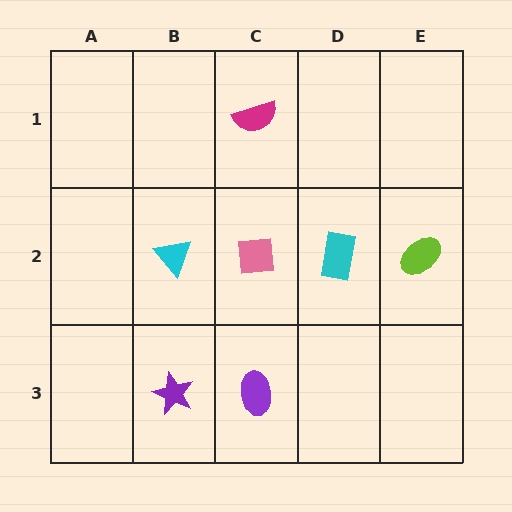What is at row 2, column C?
A pink square.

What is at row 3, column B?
A purple star.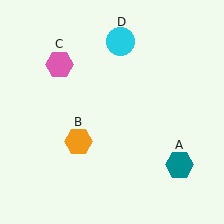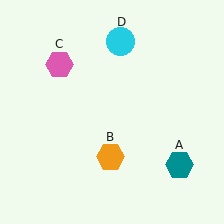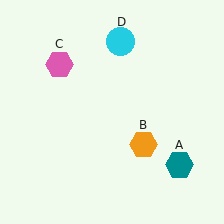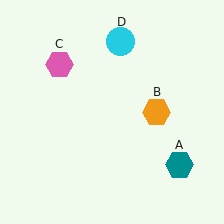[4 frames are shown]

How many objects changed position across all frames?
1 object changed position: orange hexagon (object B).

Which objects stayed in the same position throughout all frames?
Teal hexagon (object A) and pink hexagon (object C) and cyan circle (object D) remained stationary.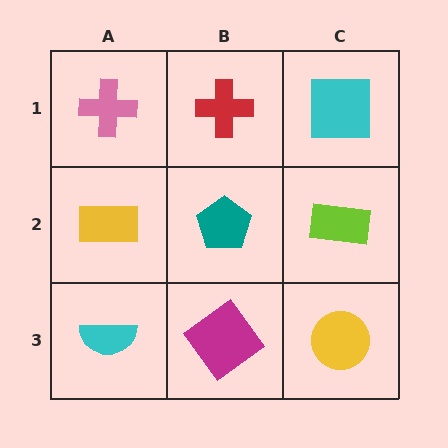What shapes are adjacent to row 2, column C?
A cyan square (row 1, column C), a yellow circle (row 3, column C), a teal pentagon (row 2, column B).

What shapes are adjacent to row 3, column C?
A lime rectangle (row 2, column C), a magenta diamond (row 3, column B).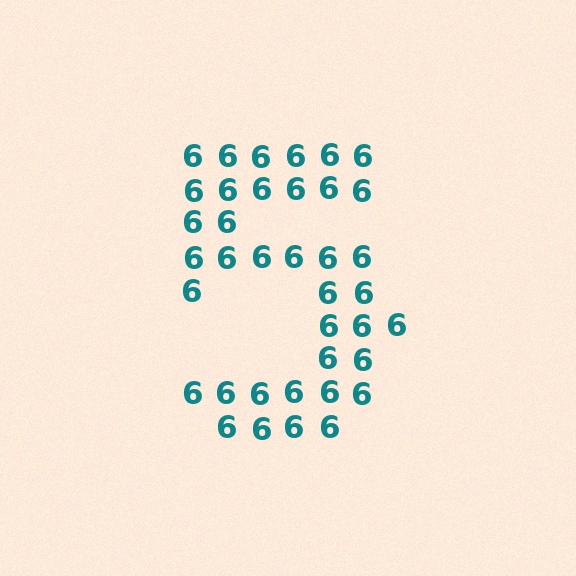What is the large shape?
The large shape is the digit 5.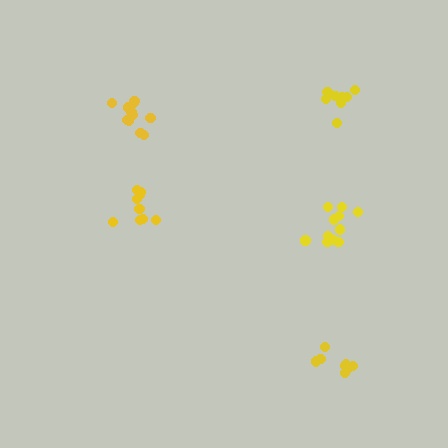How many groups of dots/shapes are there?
There are 5 groups.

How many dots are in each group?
Group 1: 11 dots, Group 2: 9 dots, Group 3: 11 dots, Group 4: 8 dots, Group 5: 8 dots (47 total).